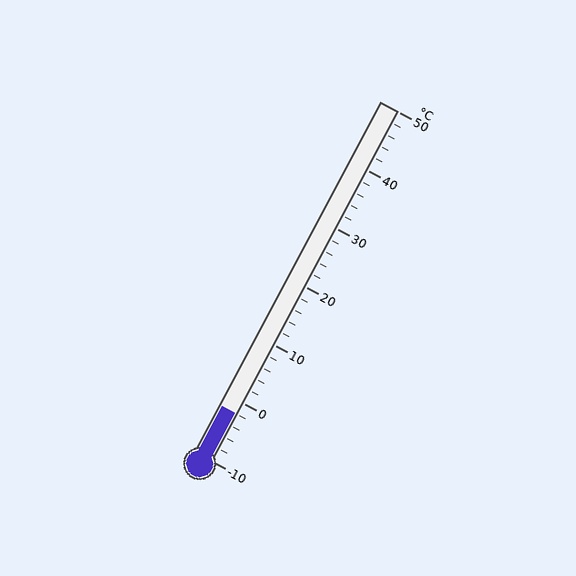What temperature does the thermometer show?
The thermometer shows approximately -2°C.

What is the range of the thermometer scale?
The thermometer scale ranges from -10°C to 50°C.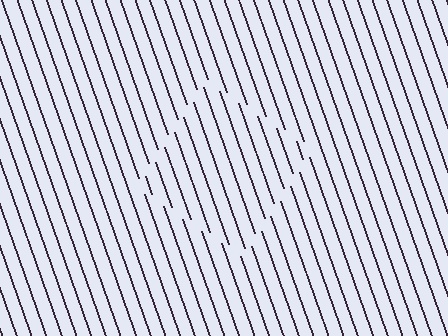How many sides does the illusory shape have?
4 sides — the line-ends trace a square.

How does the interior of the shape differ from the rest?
The interior of the shape contains the same grating, shifted by half a period — the contour is defined by the phase discontinuity where line-ends from the inner and outer gratings abut.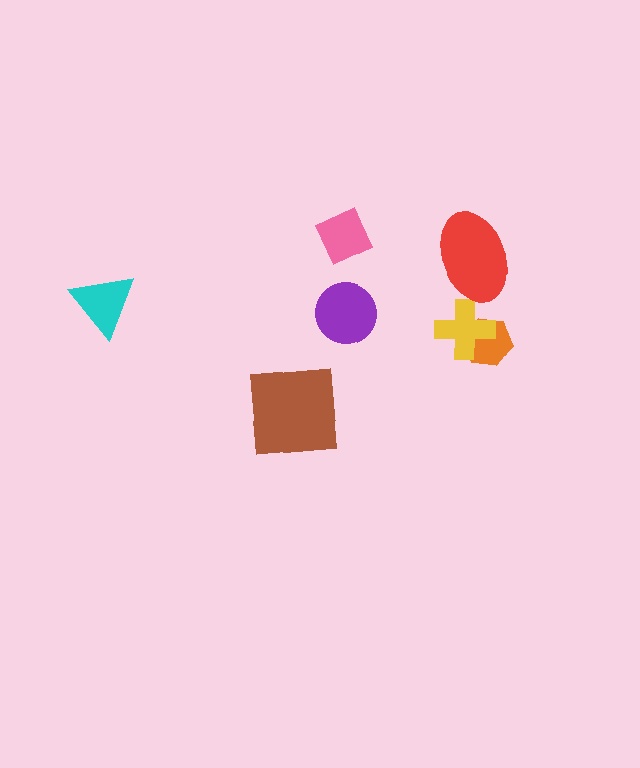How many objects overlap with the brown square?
0 objects overlap with the brown square.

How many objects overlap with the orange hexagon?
1 object overlaps with the orange hexagon.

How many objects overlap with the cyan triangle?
0 objects overlap with the cyan triangle.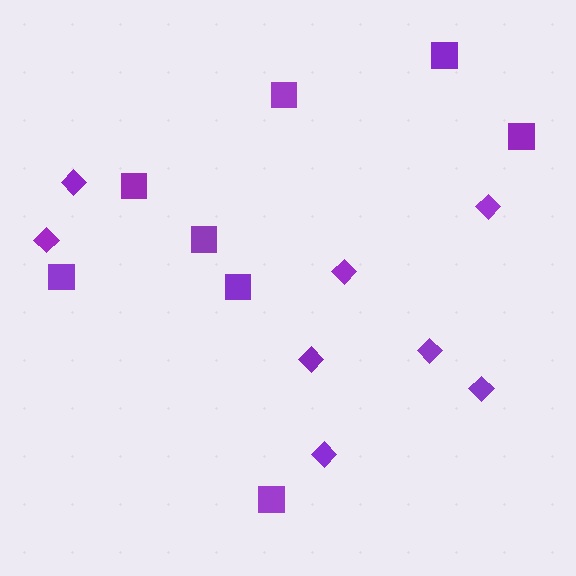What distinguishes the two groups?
There are 2 groups: one group of diamonds (8) and one group of squares (8).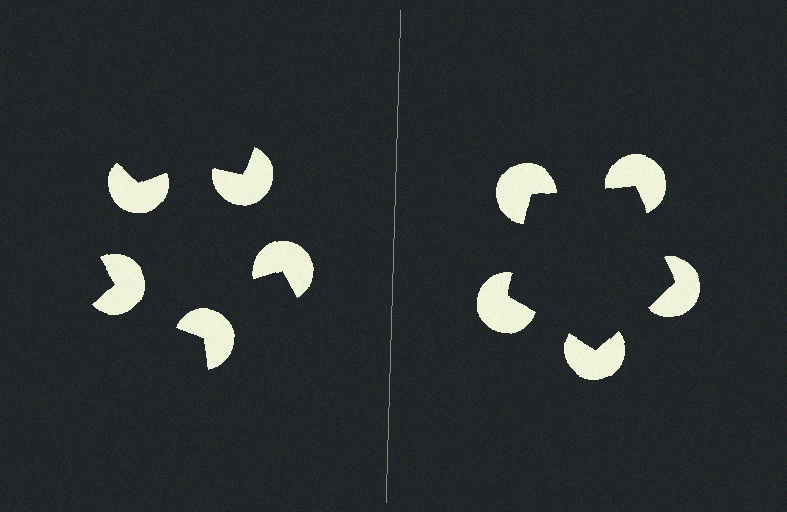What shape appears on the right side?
An illusory pentagon.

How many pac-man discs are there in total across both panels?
10 — 5 on each side.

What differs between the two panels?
The pac-man discs are positioned identically on both sides; only the wedge orientations differ. On the right they align to a pentagon; on the left they are misaligned.